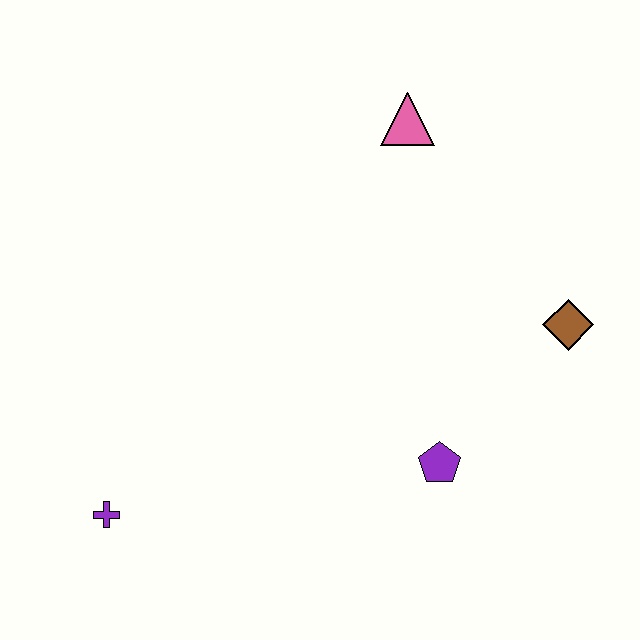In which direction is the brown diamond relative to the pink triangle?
The brown diamond is below the pink triangle.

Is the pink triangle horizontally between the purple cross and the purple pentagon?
Yes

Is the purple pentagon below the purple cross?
No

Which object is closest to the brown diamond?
The purple pentagon is closest to the brown diamond.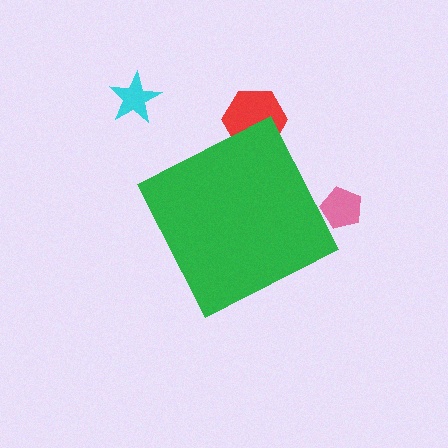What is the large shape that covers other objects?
A green diamond.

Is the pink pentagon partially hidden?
Yes, the pink pentagon is partially hidden behind the green diamond.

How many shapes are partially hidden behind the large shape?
2 shapes are partially hidden.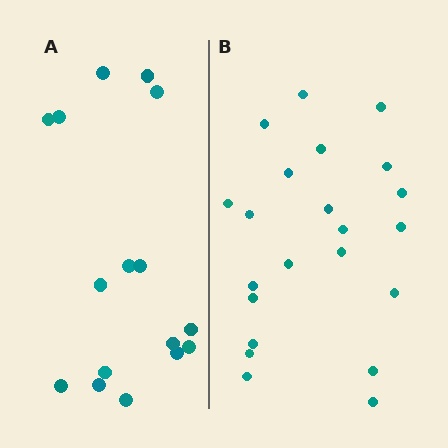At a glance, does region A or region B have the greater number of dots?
Region B (the right region) has more dots.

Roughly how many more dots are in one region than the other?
Region B has about 6 more dots than region A.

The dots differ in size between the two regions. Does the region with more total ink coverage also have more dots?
No. Region A has more total ink coverage because its dots are larger, but region B actually contains more individual dots. Total area can be misleading — the number of items is what matters here.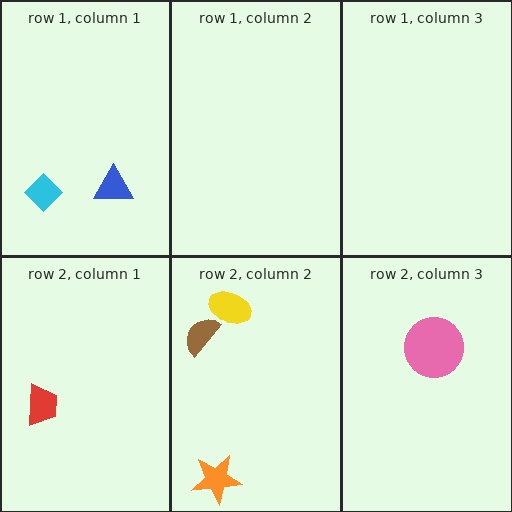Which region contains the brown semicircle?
The row 2, column 2 region.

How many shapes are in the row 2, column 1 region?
1.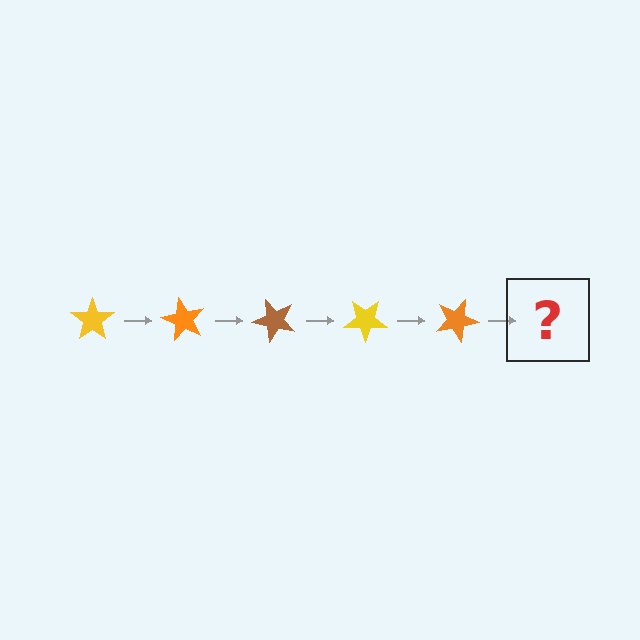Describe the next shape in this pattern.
It should be a brown star, rotated 300 degrees from the start.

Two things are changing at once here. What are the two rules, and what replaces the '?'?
The two rules are that it rotates 60 degrees each step and the color cycles through yellow, orange, and brown. The '?' should be a brown star, rotated 300 degrees from the start.